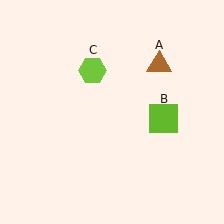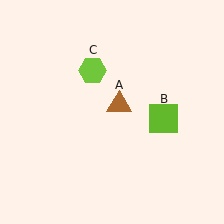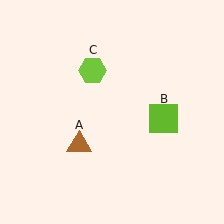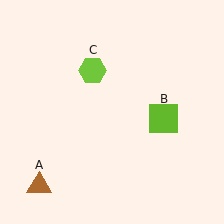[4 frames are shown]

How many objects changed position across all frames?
1 object changed position: brown triangle (object A).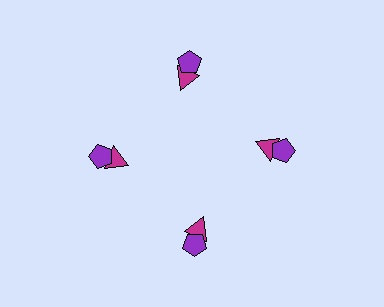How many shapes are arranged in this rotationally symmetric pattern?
There are 8 shapes, arranged in 4 groups of 2.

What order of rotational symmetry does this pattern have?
This pattern has 4-fold rotational symmetry.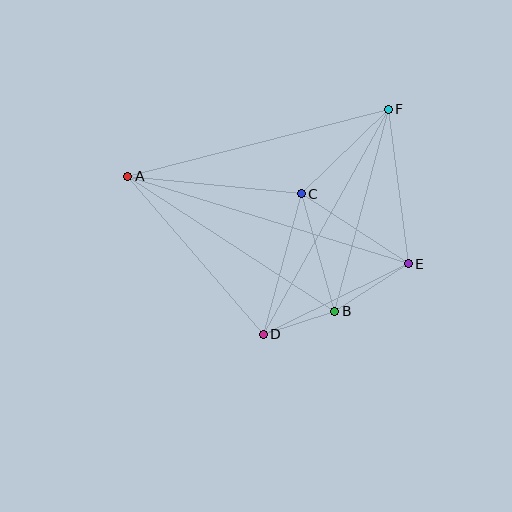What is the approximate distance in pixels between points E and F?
The distance between E and F is approximately 156 pixels.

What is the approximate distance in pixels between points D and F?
The distance between D and F is approximately 257 pixels.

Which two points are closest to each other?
Points B and D are closest to each other.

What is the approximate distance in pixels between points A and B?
The distance between A and B is approximately 247 pixels.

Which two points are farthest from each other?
Points A and E are farthest from each other.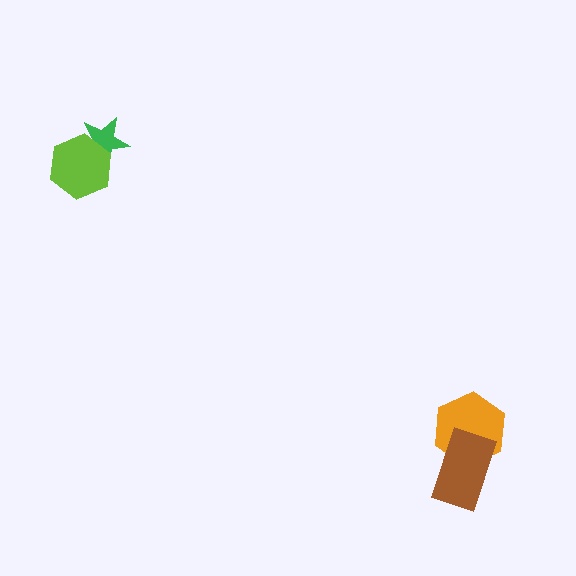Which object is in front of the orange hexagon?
The brown rectangle is in front of the orange hexagon.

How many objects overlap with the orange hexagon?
1 object overlaps with the orange hexagon.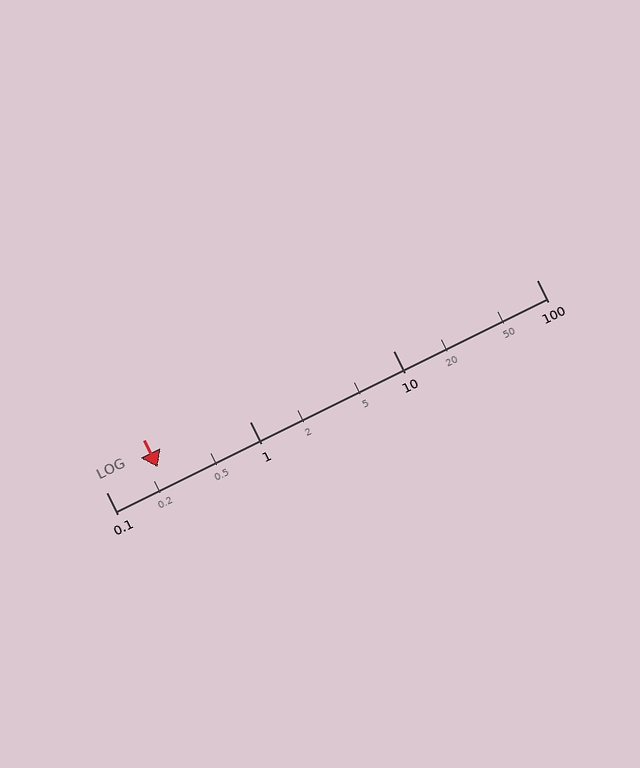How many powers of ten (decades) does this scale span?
The scale spans 3 decades, from 0.1 to 100.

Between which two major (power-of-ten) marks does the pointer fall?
The pointer is between 0.1 and 1.